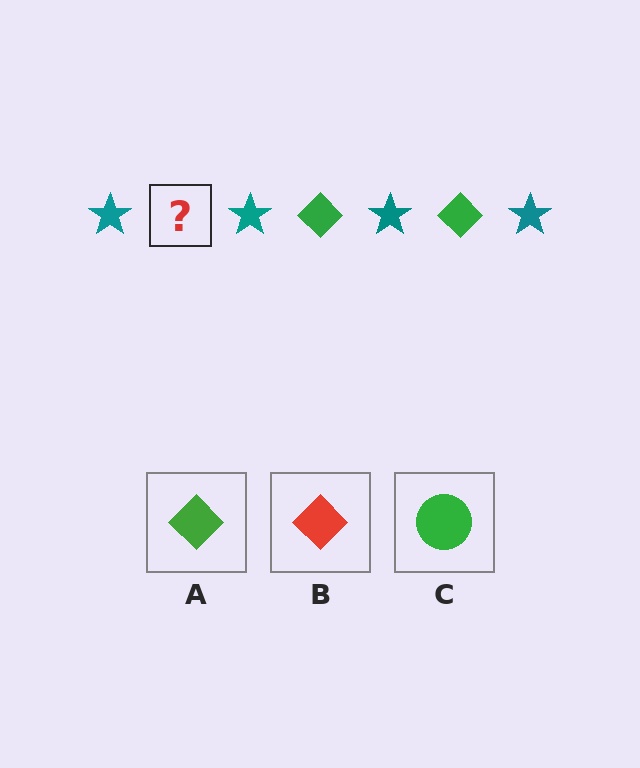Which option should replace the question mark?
Option A.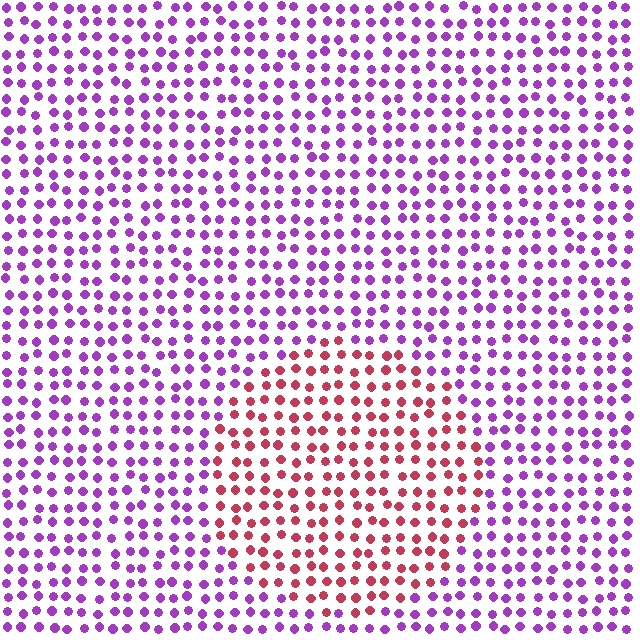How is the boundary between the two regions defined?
The boundary is defined purely by a slight shift in hue (about 60 degrees). Spacing, size, and orientation are identical on both sides.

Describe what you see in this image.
The image is filled with small purple elements in a uniform arrangement. A circle-shaped region is visible where the elements are tinted to a slightly different hue, forming a subtle color boundary.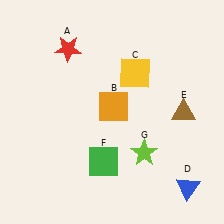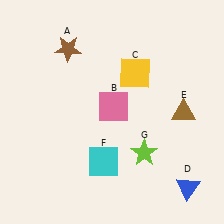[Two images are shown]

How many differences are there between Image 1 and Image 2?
There are 3 differences between the two images.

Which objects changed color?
A changed from red to brown. B changed from orange to pink. F changed from green to cyan.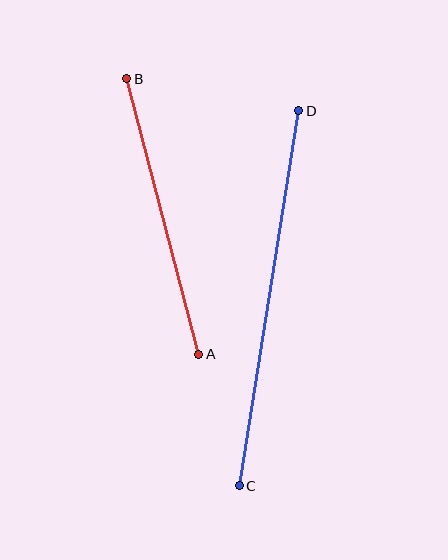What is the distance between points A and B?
The distance is approximately 285 pixels.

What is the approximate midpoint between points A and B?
The midpoint is at approximately (163, 216) pixels.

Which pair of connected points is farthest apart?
Points C and D are farthest apart.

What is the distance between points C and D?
The distance is approximately 380 pixels.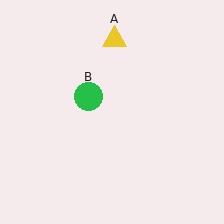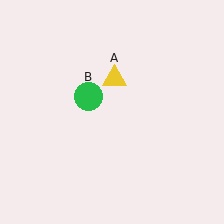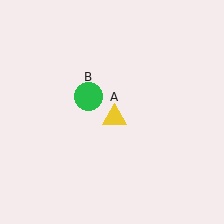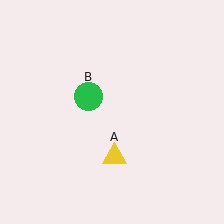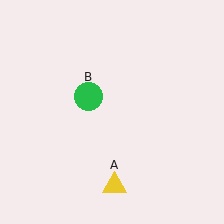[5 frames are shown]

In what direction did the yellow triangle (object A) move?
The yellow triangle (object A) moved down.